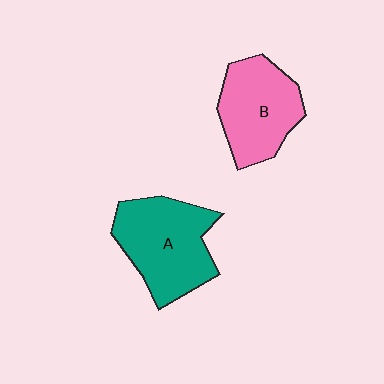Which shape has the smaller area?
Shape B (pink).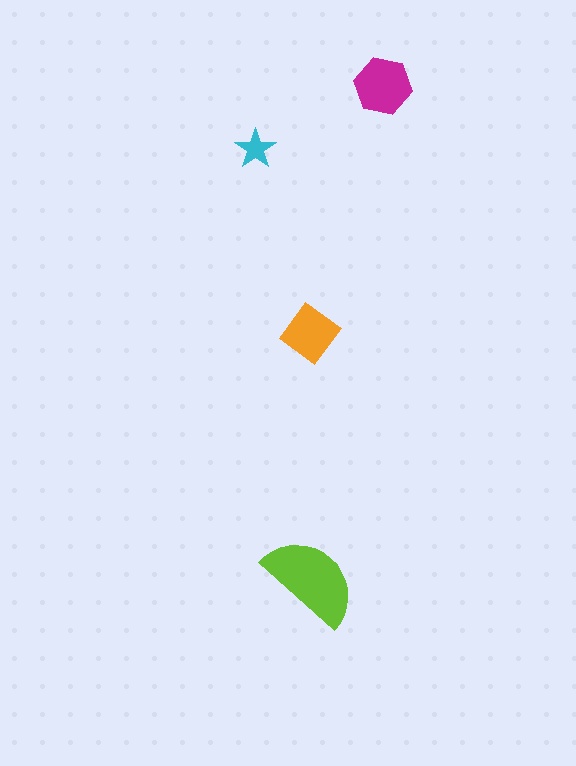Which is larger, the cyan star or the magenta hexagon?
The magenta hexagon.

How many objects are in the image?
There are 4 objects in the image.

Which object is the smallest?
The cyan star.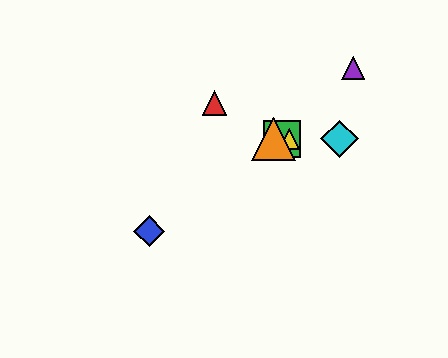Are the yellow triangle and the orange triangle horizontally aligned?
Yes, both are at y≈139.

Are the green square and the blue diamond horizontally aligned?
No, the green square is at y≈139 and the blue diamond is at y≈231.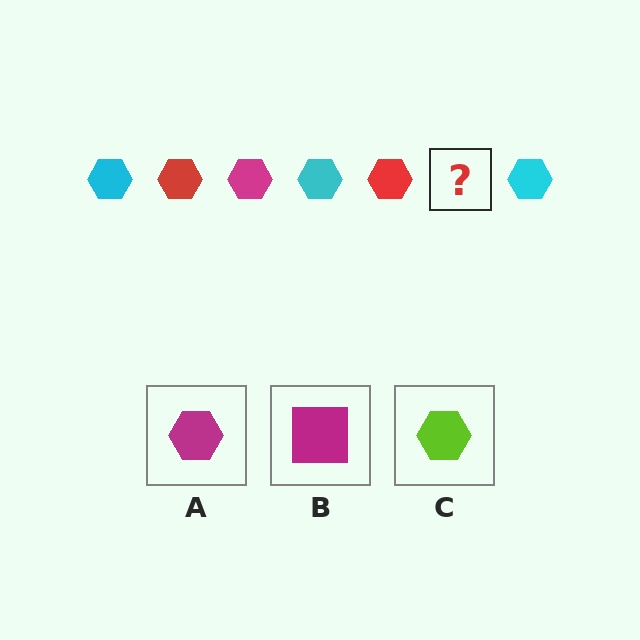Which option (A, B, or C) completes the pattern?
A.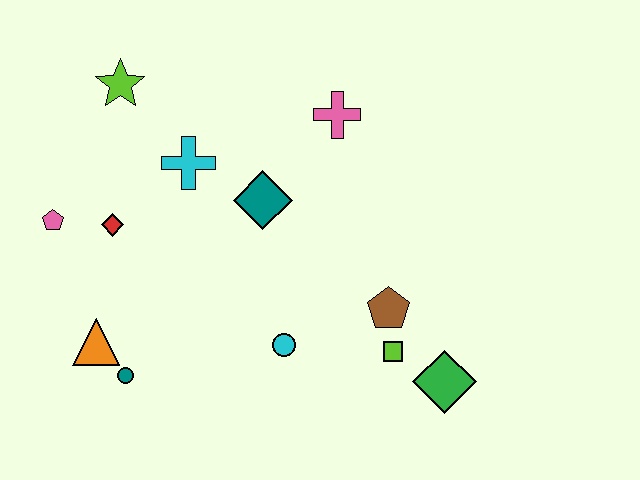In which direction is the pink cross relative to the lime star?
The pink cross is to the right of the lime star.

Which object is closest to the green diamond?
The lime square is closest to the green diamond.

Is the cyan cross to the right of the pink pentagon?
Yes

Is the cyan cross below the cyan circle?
No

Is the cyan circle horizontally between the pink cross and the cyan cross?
Yes